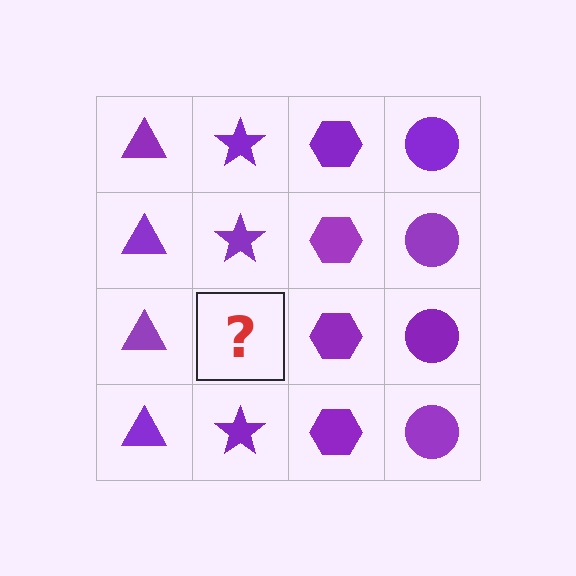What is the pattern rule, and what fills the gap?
The rule is that each column has a consistent shape. The gap should be filled with a purple star.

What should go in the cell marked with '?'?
The missing cell should contain a purple star.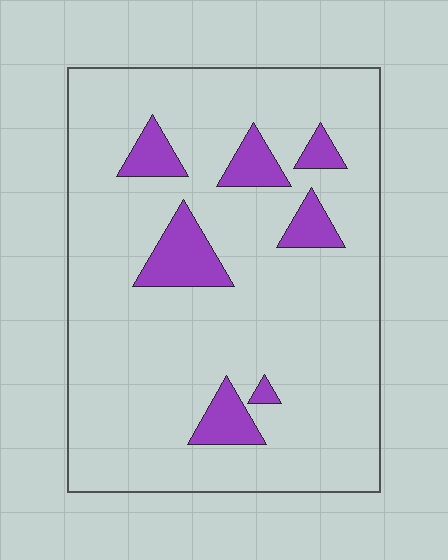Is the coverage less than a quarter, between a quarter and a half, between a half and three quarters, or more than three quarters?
Less than a quarter.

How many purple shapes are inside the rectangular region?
7.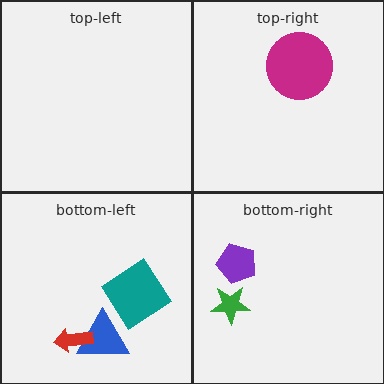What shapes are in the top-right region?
The magenta circle.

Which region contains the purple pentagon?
The bottom-right region.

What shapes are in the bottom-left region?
The blue triangle, the teal diamond, the red arrow.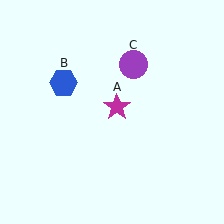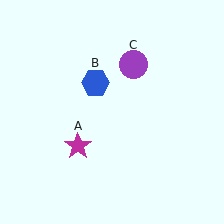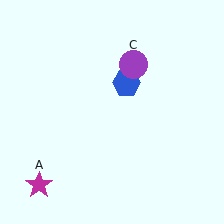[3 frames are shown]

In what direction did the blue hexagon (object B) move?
The blue hexagon (object B) moved right.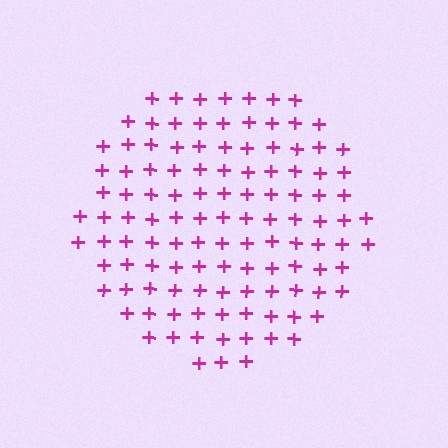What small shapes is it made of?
It is made of small plus signs.